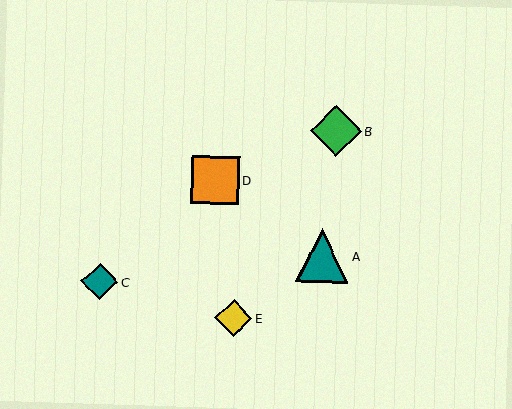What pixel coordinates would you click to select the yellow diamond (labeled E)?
Click at (233, 318) to select the yellow diamond E.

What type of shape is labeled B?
Shape B is a green diamond.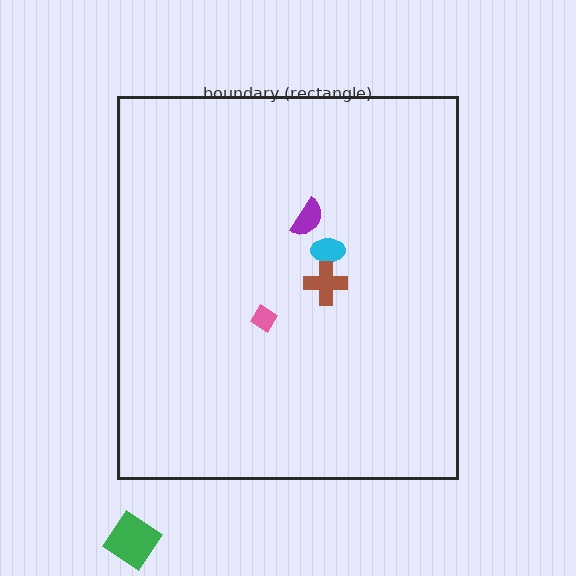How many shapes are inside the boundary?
4 inside, 1 outside.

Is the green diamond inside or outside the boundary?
Outside.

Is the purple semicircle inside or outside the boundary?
Inside.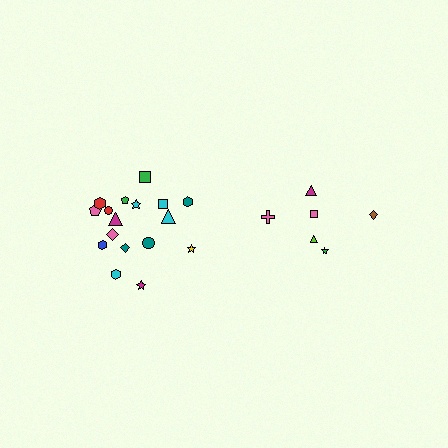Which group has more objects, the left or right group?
The left group.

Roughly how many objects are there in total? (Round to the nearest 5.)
Roughly 25 objects in total.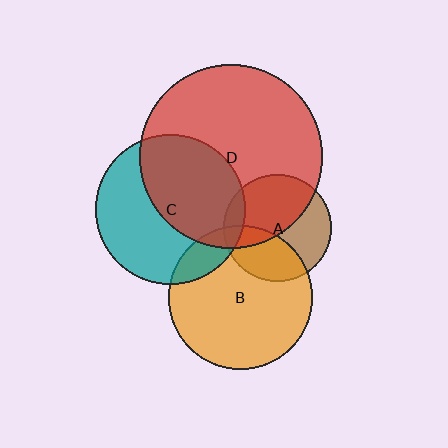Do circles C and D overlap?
Yes.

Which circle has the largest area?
Circle D (red).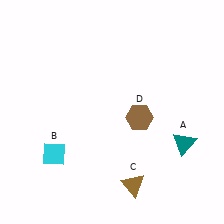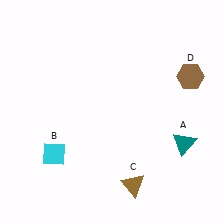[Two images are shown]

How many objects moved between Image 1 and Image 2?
1 object moved between the two images.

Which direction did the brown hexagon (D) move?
The brown hexagon (D) moved right.